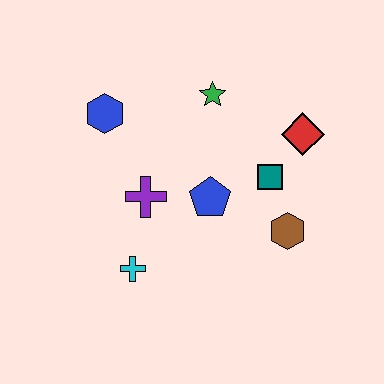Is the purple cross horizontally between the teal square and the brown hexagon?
No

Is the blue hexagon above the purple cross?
Yes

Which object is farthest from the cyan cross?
The red diamond is farthest from the cyan cross.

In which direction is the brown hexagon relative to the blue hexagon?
The brown hexagon is to the right of the blue hexagon.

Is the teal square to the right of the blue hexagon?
Yes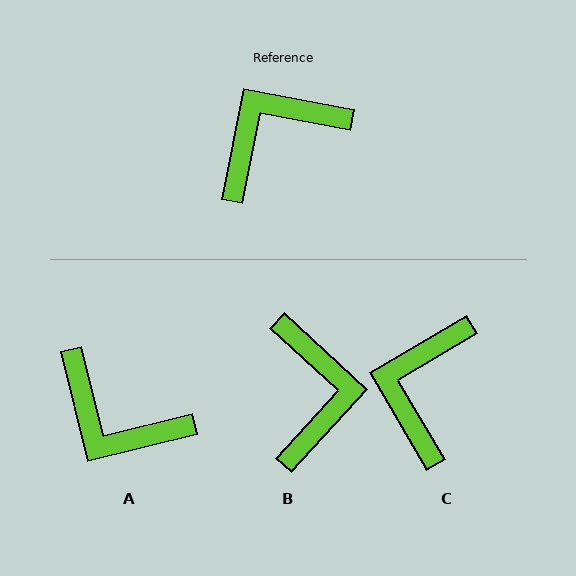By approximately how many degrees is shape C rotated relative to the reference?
Approximately 41 degrees counter-clockwise.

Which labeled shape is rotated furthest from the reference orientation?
B, about 122 degrees away.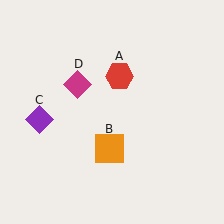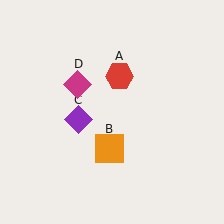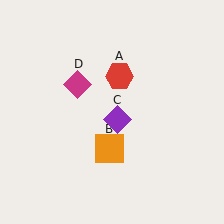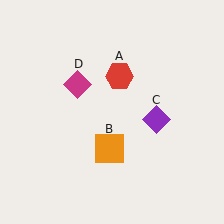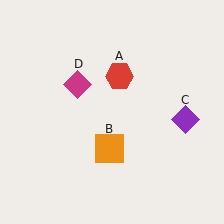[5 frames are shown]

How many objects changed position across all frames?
1 object changed position: purple diamond (object C).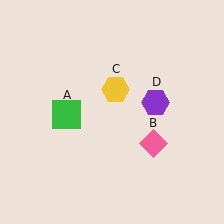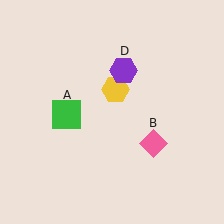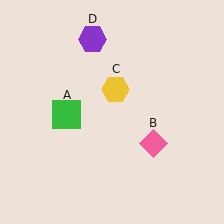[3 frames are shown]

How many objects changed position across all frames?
1 object changed position: purple hexagon (object D).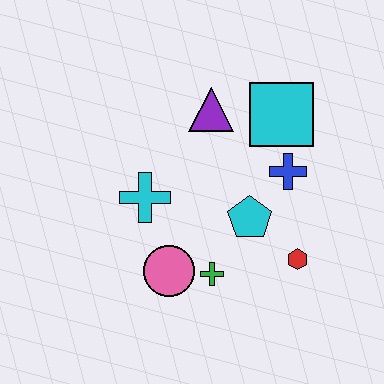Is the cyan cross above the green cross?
Yes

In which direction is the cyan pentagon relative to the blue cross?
The cyan pentagon is below the blue cross.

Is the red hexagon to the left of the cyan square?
No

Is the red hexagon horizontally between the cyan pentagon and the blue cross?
No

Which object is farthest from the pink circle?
The cyan square is farthest from the pink circle.